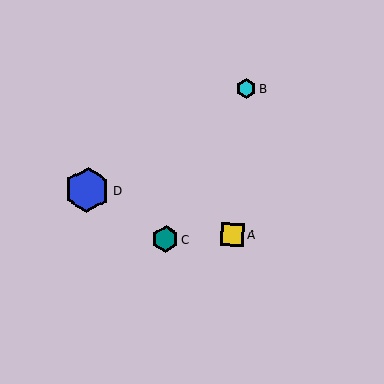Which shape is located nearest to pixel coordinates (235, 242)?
The yellow square (labeled A) at (232, 235) is nearest to that location.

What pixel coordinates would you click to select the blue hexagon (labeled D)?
Click at (87, 190) to select the blue hexagon D.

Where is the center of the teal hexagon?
The center of the teal hexagon is at (165, 239).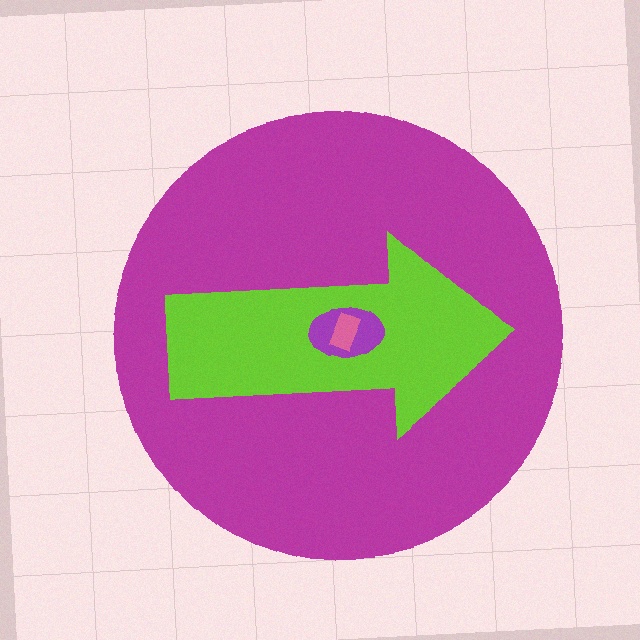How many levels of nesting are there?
4.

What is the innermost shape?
The pink rectangle.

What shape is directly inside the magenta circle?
The lime arrow.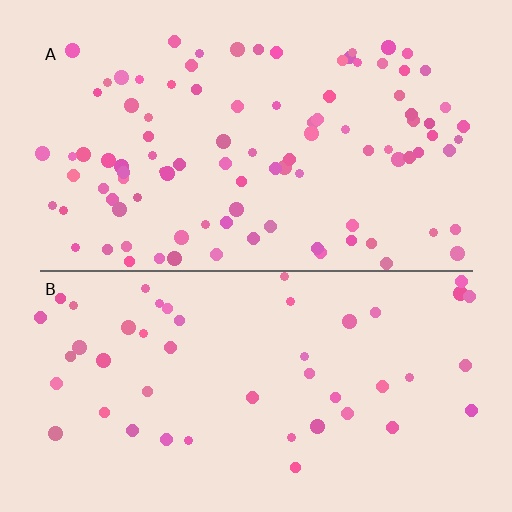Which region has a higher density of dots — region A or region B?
A (the top).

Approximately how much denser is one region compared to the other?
Approximately 2.1× — region A over region B.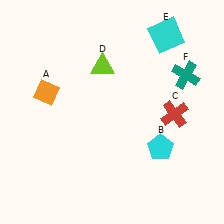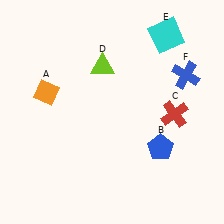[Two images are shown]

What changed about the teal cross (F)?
In Image 1, F is teal. In Image 2, it changed to blue.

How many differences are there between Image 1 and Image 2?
There are 2 differences between the two images.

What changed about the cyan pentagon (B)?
In Image 1, B is cyan. In Image 2, it changed to blue.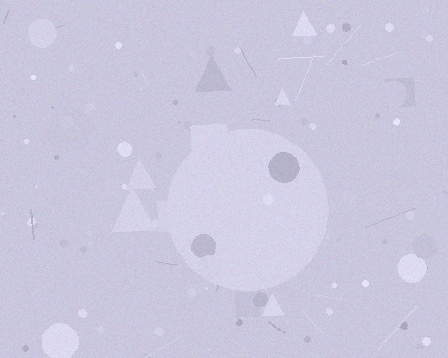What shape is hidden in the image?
A circle is hidden in the image.